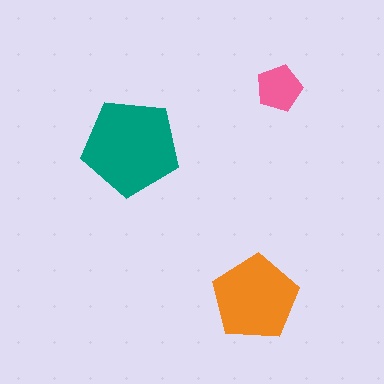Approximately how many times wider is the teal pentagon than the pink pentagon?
About 2 times wider.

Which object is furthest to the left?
The teal pentagon is leftmost.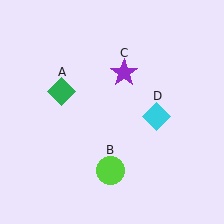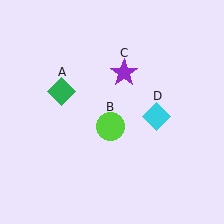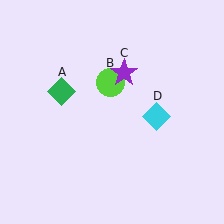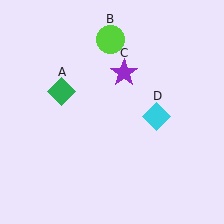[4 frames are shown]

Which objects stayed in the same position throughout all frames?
Green diamond (object A) and purple star (object C) and cyan diamond (object D) remained stationary.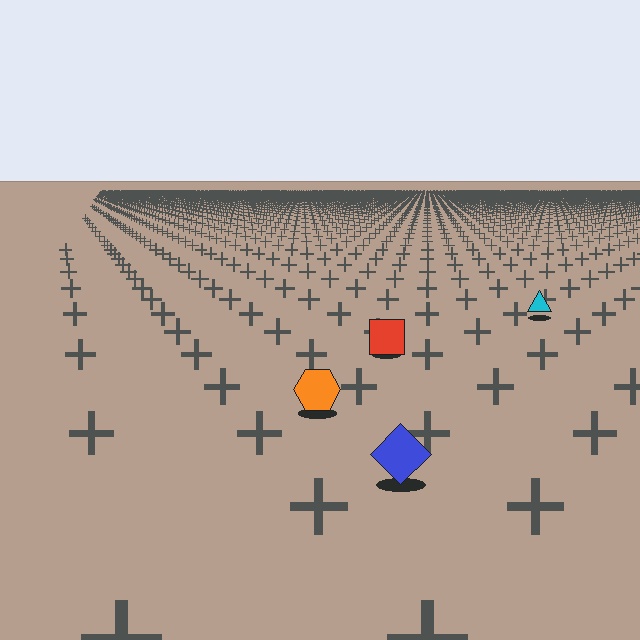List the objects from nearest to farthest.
From nearest to farthest: the blue diamond, the orange hexagon, the red square, the cyan triangle.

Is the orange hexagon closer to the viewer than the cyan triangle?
Yes. The orange hexagon is closer — you can tell from the texture gradient: the ground texture is coarser near it.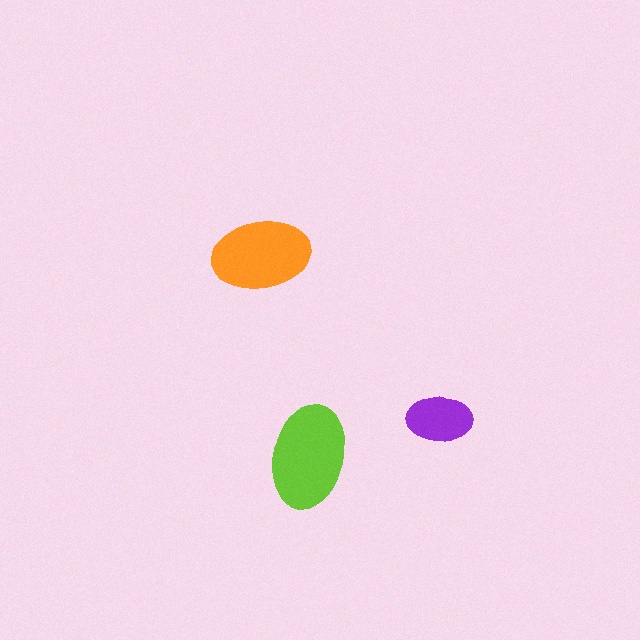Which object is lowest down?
The lime ellipse is bottommost.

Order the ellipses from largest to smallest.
the lime one, the orange one, the purple one.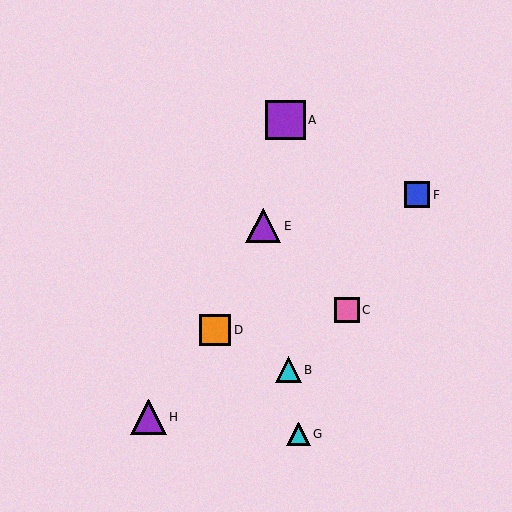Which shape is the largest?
The purple square (labeled A) is the largest.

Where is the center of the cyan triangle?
The center of the cyan triangle is at (288, 370).